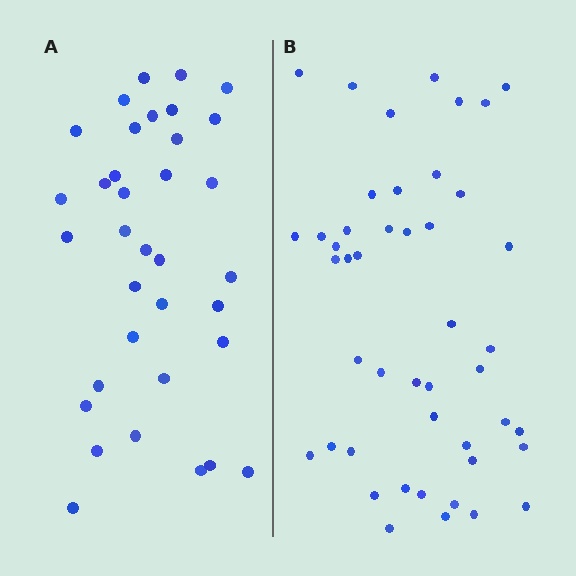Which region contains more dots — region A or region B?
Region B (the right region) has more dots.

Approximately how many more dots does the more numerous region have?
Region B has roughly 12 or so more dots than region A.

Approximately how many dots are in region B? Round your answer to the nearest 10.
About 50 dots. (The exact count is 46, which rounds to 50.)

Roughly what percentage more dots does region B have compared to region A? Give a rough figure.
About 30% more.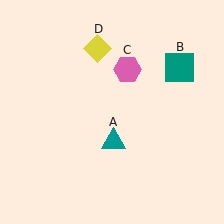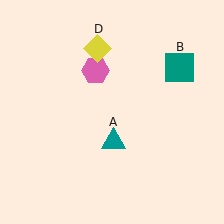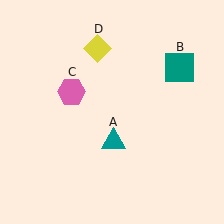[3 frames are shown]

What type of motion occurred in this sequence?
The pink hexagon (object C) rotated counterclockwise around the center of the scene.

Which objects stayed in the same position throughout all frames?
Teal triangle (object A) and teal square (object B) and yellow diamond (object D) remained stationary.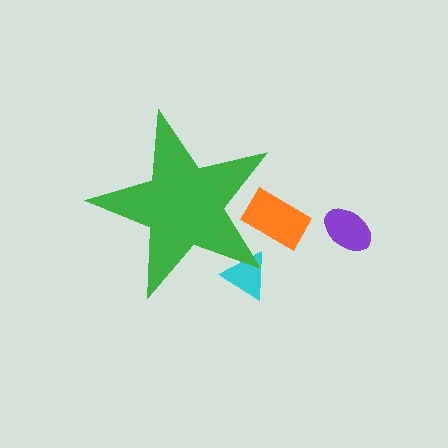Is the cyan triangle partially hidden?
Yes, the cyan triangle is partially hidden behind the green star.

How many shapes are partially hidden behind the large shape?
2 shapes are partially hidden.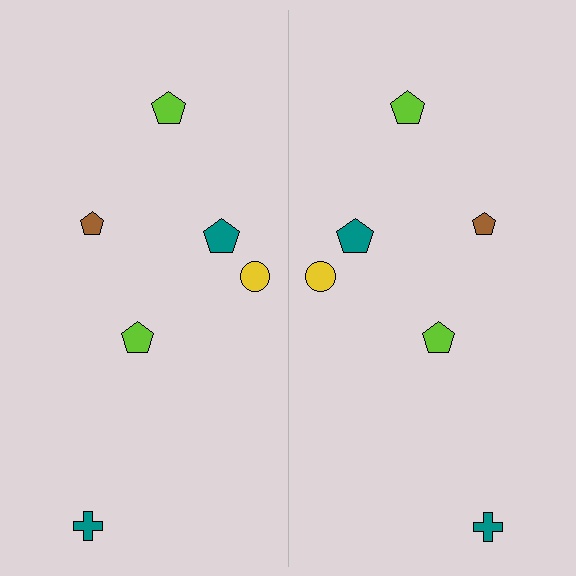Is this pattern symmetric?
Yes, this pattern has bilateral (reflection) symmetry.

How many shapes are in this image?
There are 12 shapes in this image.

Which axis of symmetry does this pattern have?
The pattern has a vertical axis of symmetry running through the center of the image.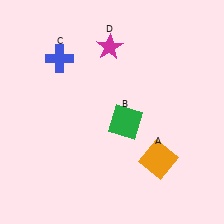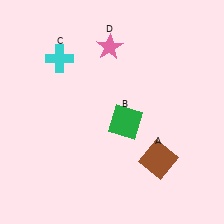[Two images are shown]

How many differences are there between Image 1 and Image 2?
There are 3 differences between the two images.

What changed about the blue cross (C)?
In Image 1, C is blue. In Image 2, it changed to cyan.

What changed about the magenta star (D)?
In Image 1, D is magenta. In Image 2, it changed to pink.